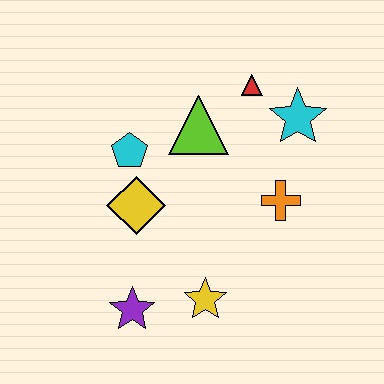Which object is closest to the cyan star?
The red triangle is closest to the cyan star.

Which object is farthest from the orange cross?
The purple star is farthest from the orange cross.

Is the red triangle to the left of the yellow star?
No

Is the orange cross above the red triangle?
No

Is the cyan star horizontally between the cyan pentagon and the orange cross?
No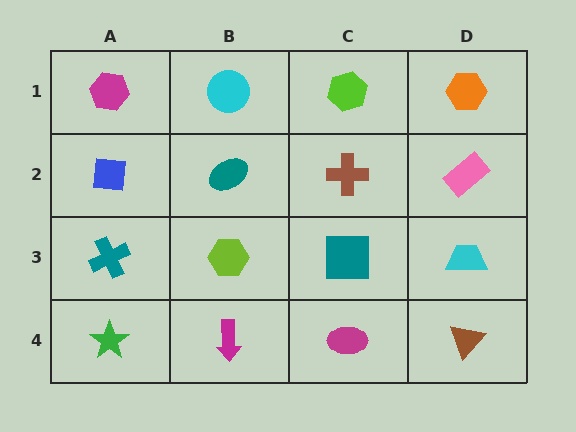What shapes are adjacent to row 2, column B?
A cyan circle (row 1, column B), a lime hexagon (row 3, column B), a blue square (row 2, column A), a brown cross (row 2, column C).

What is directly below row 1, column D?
A pink rectangle.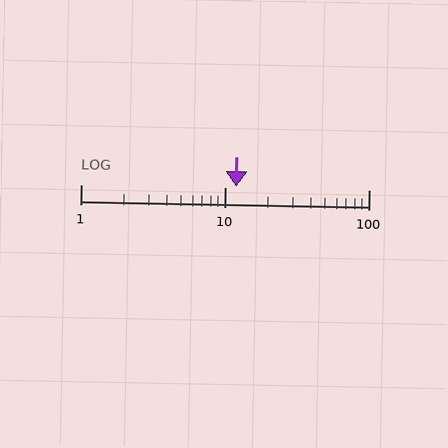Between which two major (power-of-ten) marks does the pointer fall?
The pointer is between 10 and 100.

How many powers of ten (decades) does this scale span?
The scale spans 2 decades, from 1 to 100.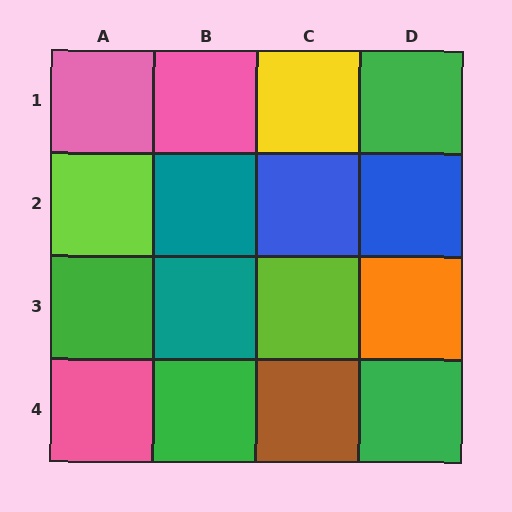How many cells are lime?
2 cells are lime.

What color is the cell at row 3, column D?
Orange.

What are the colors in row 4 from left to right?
Pink, green, brown, green.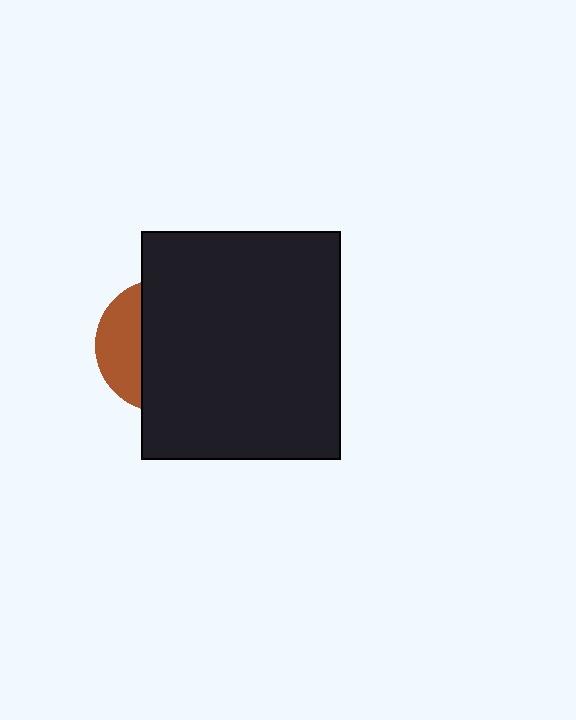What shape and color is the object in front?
The object in front is a black rectangle.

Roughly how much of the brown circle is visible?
A small part of it is visible (roughly 31%).